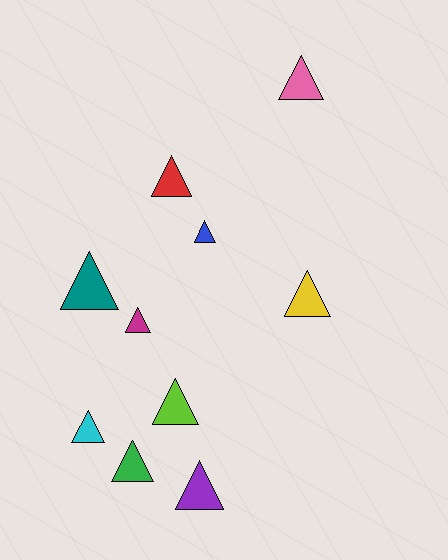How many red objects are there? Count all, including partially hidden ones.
There is 1 red object.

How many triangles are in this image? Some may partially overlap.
There are 10 triangles.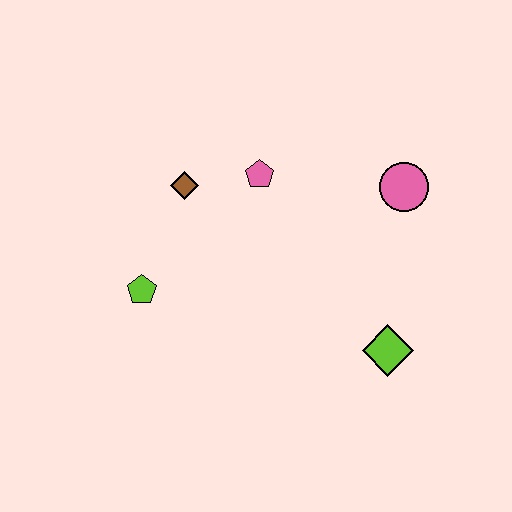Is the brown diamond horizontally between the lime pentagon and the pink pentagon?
Yes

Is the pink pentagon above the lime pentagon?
Yes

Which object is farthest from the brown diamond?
The lime diamond is farthest from the brown diamond.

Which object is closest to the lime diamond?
The pink circle is closest to the lime diamond.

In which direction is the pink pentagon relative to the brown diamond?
The pink pentagon is to the right of the brown diamond.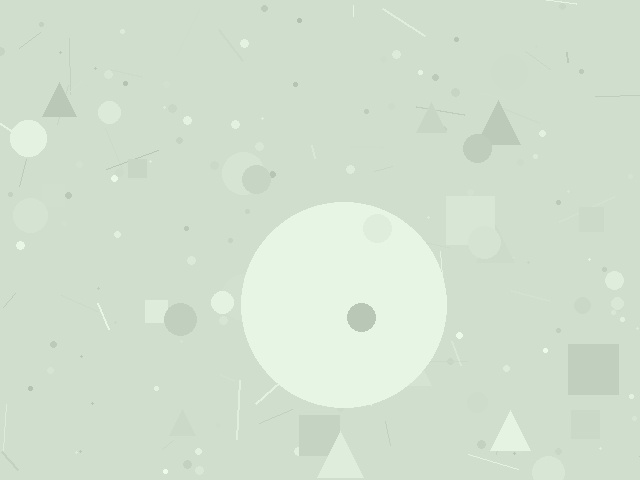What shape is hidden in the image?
A circle is hidden in the image.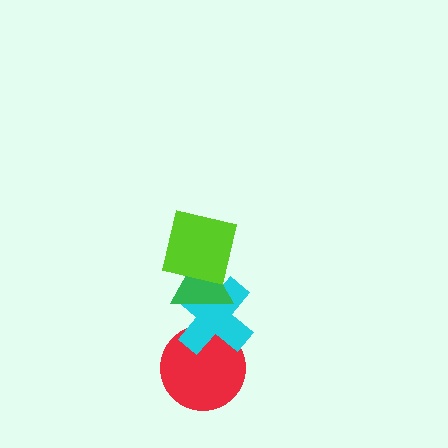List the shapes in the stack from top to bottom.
From top to bottom: the lime square, the green triangle, the cyan cross, the red circle.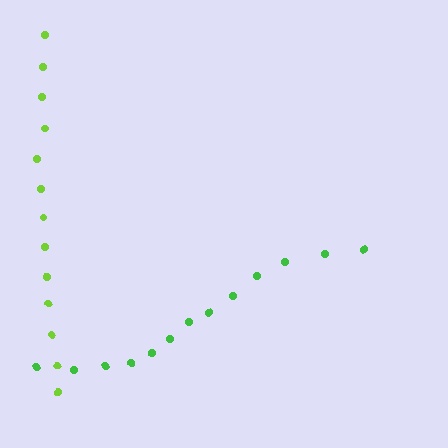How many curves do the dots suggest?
There are 2 distinct paths.